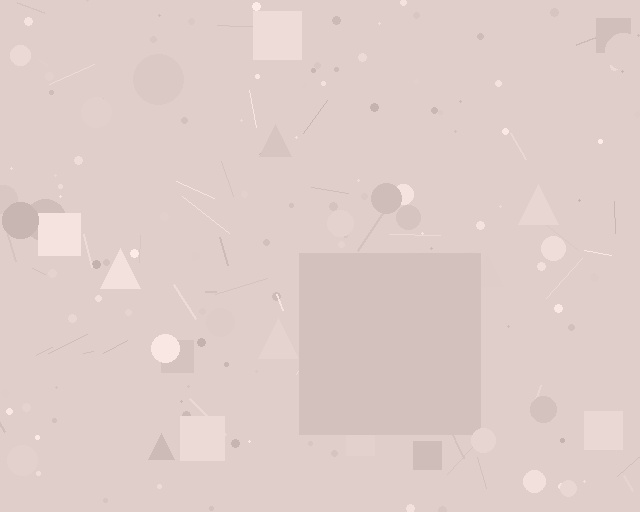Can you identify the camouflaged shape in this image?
The camouflaged shape is a square.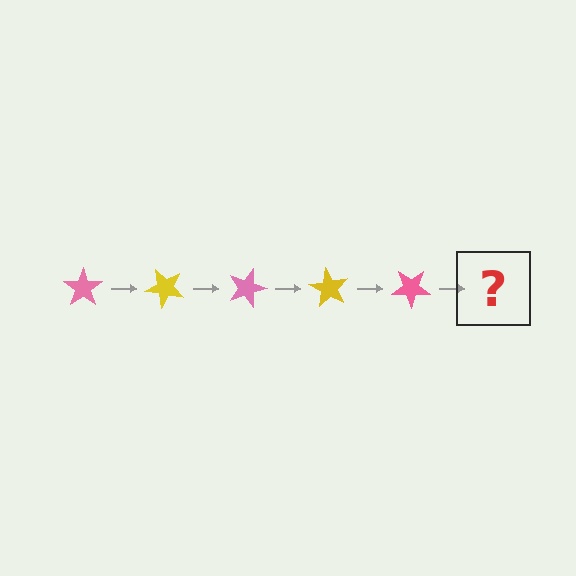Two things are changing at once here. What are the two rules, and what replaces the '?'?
The two rules are that it rotates 45 degrees each step and the color cycles through pink and yellow. The '?' should be a yellow star, rotated 225 degrees from the start.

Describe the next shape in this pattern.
It should be a yellow star, rotated 225 degrees from the start.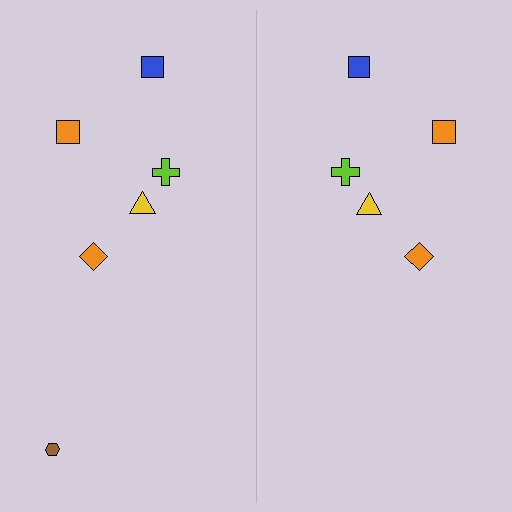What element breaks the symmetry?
A brown hexagon is missing from the right side.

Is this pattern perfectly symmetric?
No, the pattern is not perfectly symmetric. A brown hexagon is missing from the right side.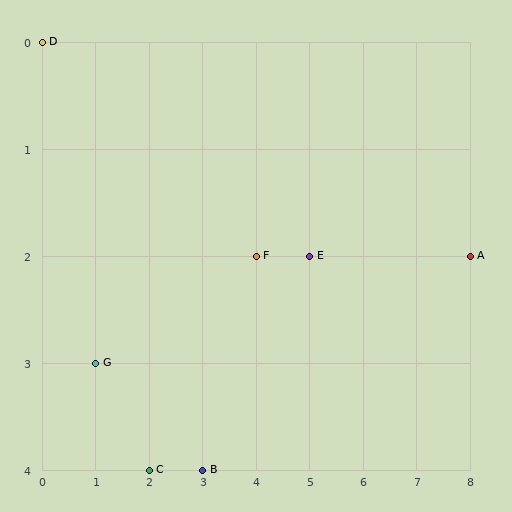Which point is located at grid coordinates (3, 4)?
Point B is at (3, 4).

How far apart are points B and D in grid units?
Points B and D are 3 columns and 4 rows apart (about 5.0 grid units diagonally).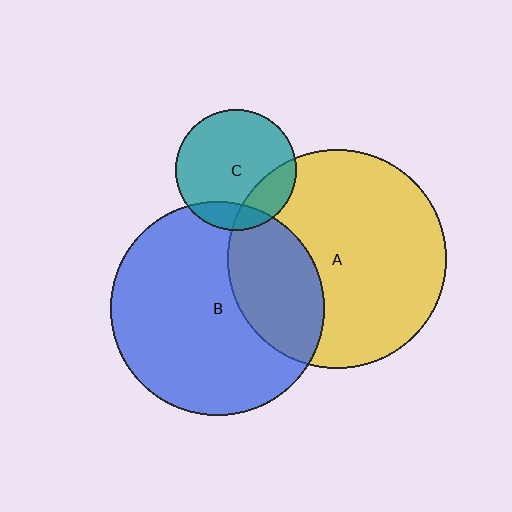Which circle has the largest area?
Circle A (yellow).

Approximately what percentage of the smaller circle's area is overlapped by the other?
Approximately 15%.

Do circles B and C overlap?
Yes.